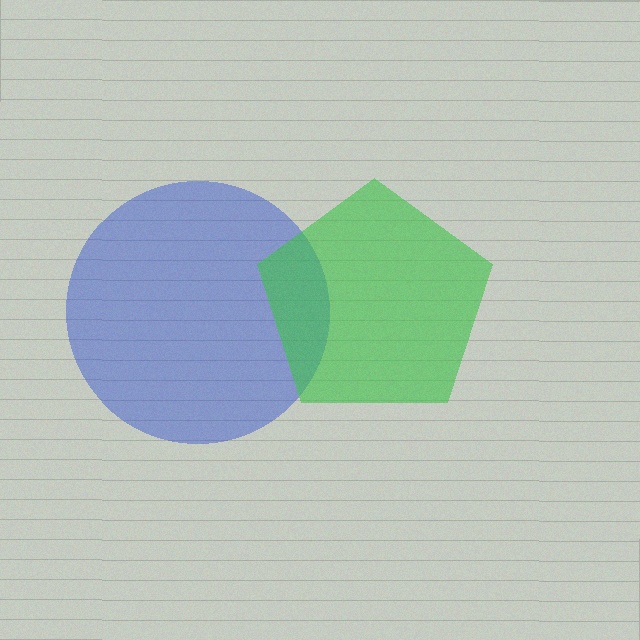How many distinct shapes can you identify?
There are 2 distinct shapes: a blue circle, a green pentagon.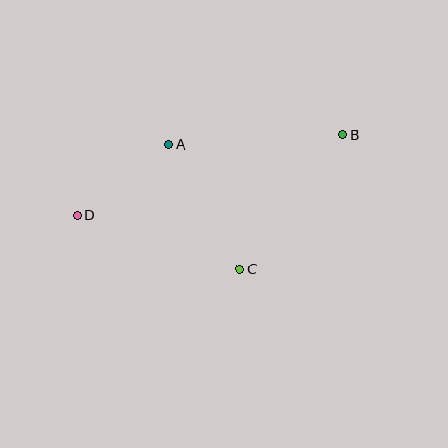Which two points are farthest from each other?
Points B and D are farthest from each other.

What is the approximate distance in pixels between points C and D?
The distance between C and D is approximately 171 pixels.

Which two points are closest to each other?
Points A and D are closest to each other.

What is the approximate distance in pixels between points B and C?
The distance between B and C is approximately 169 pixels.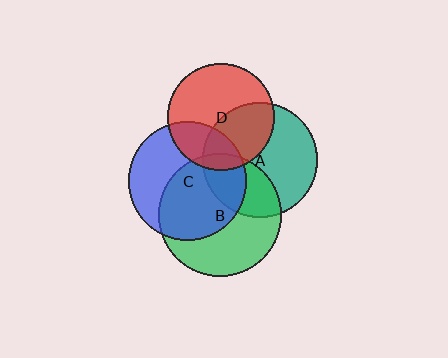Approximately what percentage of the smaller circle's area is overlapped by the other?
Approximately 10%.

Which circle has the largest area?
Circle B (green).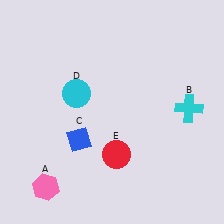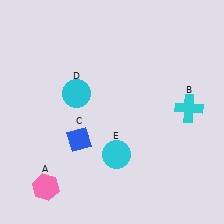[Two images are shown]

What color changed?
The circle (E) changed from red in Image 1 to cyan in Image 2.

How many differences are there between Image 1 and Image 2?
There is 1 difference between the two images.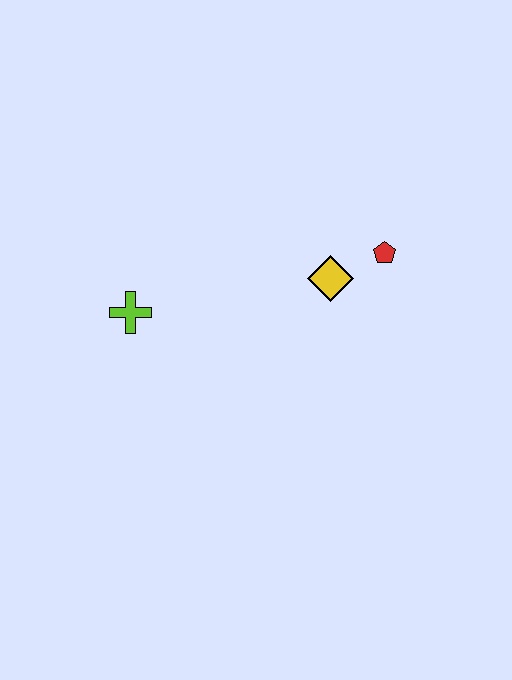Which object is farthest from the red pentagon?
The lime cross is farthest from the red pentagon.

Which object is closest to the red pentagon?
The yellow diamond is closest to the red pentagon.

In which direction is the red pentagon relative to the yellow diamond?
The red pentagon is to the right of the yellow diamond.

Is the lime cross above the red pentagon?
No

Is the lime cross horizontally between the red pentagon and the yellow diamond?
No